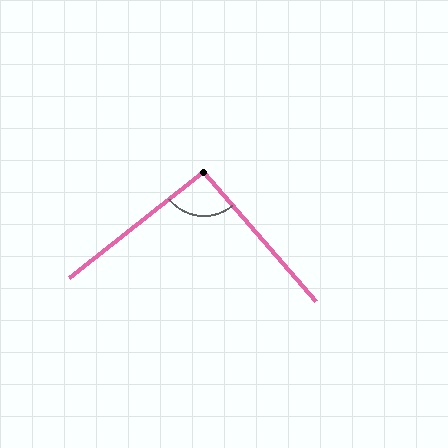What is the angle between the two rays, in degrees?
Approximately 93 degrees.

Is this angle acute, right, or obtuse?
It is approximately a right angle.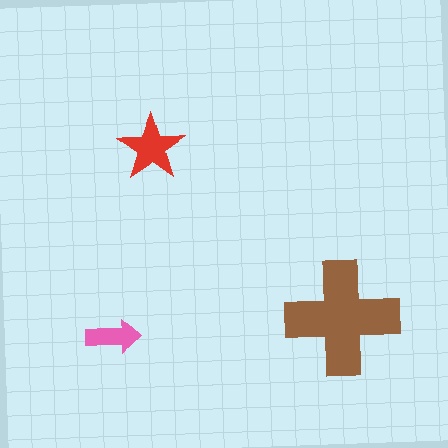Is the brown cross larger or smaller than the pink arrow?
Larger.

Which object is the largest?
The brown cross.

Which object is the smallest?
The pink arrow.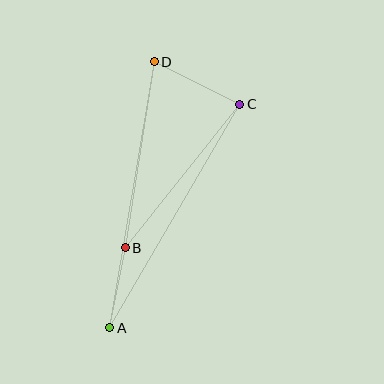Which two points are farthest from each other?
Points A and D are farthest from each other.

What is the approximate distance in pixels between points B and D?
The distance between B and D is approximately 188 pixels.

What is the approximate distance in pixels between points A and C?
The distance between A and C is approximately 259 pixels.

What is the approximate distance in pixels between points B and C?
The distance between B and C is approximately 184 pixels.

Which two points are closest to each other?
Points A and B are closest to each other.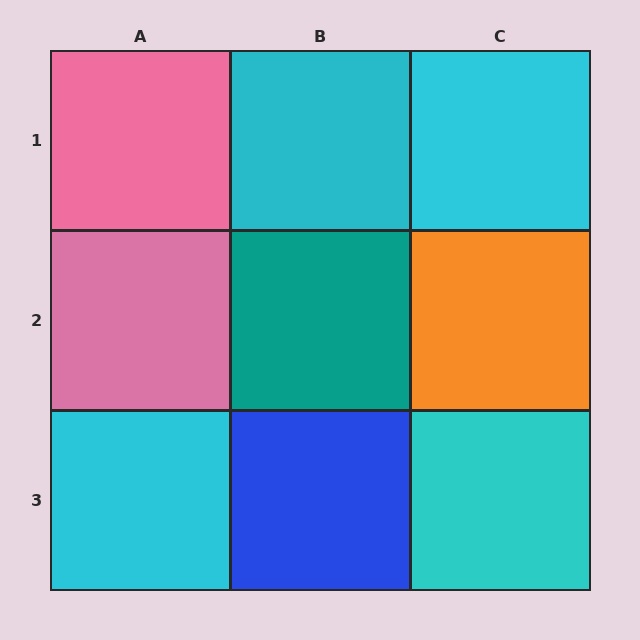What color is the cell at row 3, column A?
Cyan.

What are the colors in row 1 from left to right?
Pink, cyan, cyan.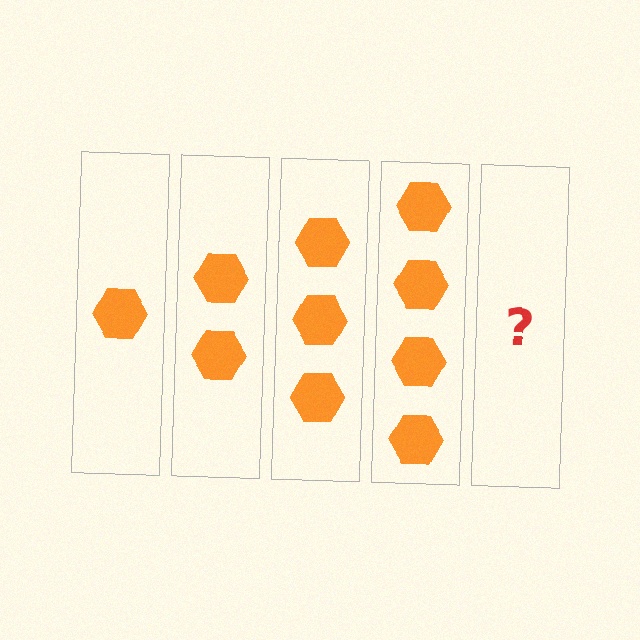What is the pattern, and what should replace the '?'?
The pattern is that each step adds one more hexagon. The '?' should be 5 hexagons.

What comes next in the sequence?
The next element should be 5 hexagons.